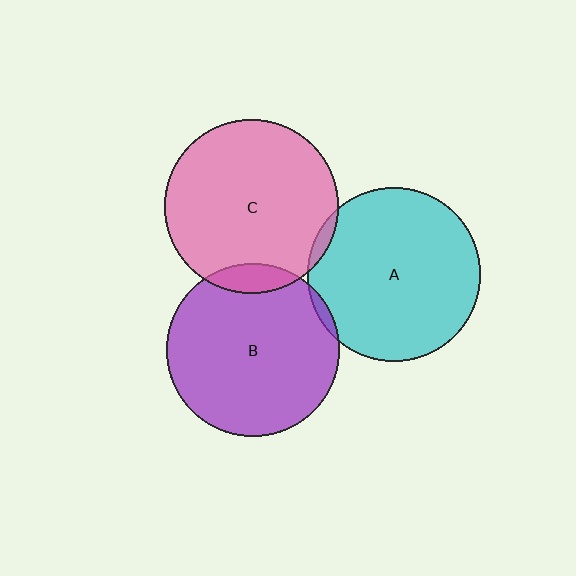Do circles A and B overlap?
Yes.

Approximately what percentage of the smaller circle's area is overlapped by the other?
Approximately 5%.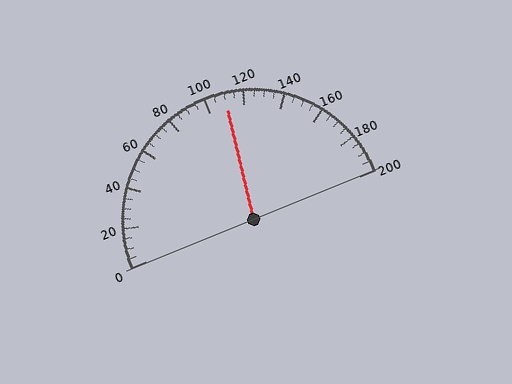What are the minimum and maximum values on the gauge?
The gauge ranges from 0 to 200.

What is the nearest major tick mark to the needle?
The nearest major tick mark is 120.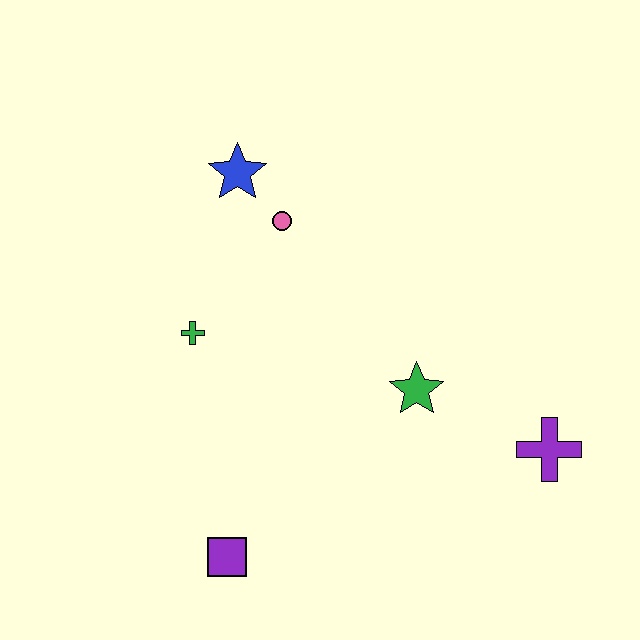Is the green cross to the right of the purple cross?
No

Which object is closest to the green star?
The purple cross is closest to the green star.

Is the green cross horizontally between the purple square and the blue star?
No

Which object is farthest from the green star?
The blue star is farthest from the green star.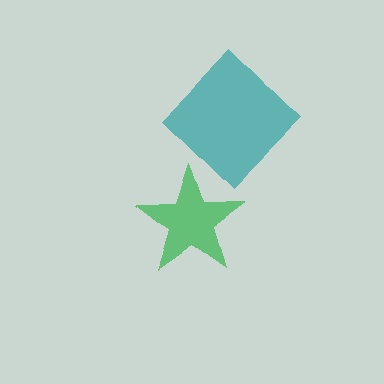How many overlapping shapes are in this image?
There are 2 overlapping shapes in the image.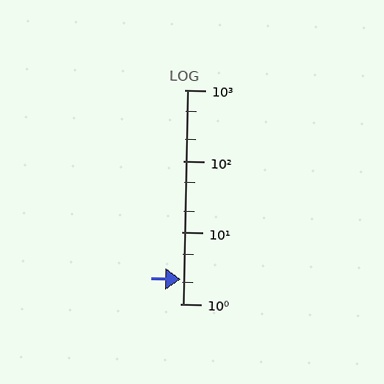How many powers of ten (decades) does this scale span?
The scale spans 3 decades, from 1 to 1000.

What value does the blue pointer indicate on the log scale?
The pointer indicates approximately 2.2.